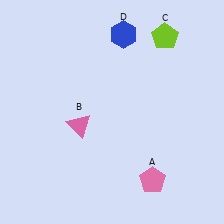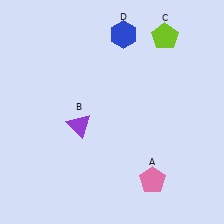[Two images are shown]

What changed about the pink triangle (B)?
In Image 1, B is pink. In Image 2, it changed to purple.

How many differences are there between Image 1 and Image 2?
There is 1 difference between the two images.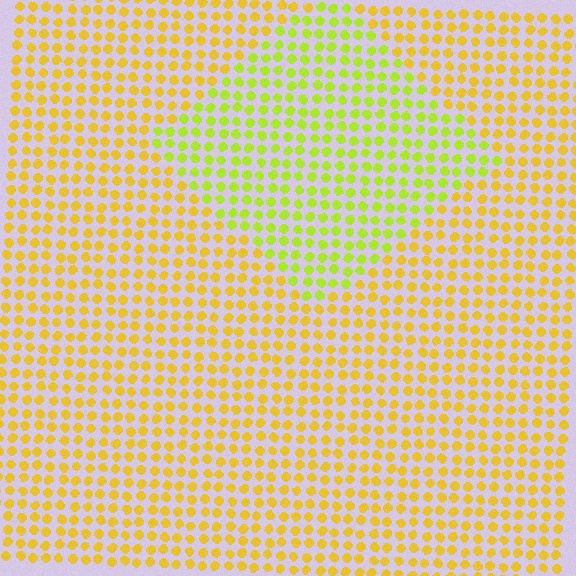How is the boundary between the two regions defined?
The boundary is defined purely by a slight shift in hue (about 32 degrees). Spacing, size, and orientation are identical on both sides.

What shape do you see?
I see a diamond.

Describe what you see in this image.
The image is filled with small yellow elements in a uniform arrangement. A diamond-shaped region is visible where the elements are tinted to a slightly different hue, forming a subtle color boundary.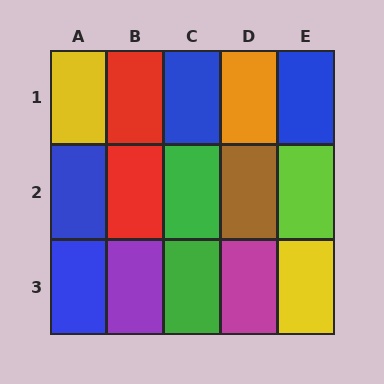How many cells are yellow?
2 cells are yellow.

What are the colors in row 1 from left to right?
Yellow, red, blue, orange, blue.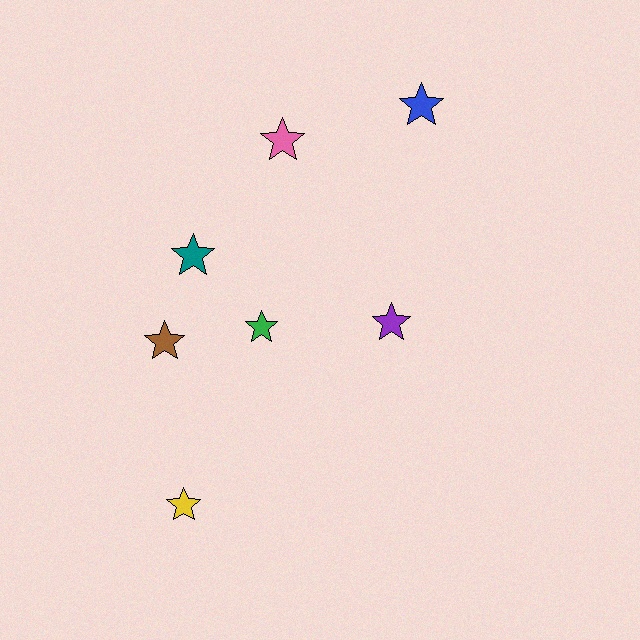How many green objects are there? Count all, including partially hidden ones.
There is 1 green object.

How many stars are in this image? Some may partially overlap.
There are 7 stars.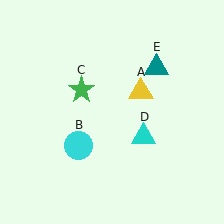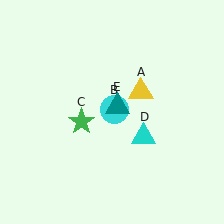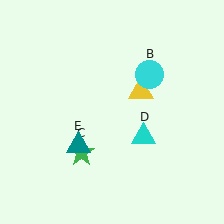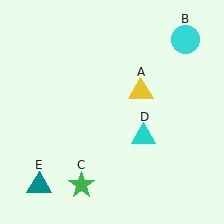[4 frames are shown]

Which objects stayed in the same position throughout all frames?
Yellow triangle (object A) and cyan triangle (object D) remained stationary.